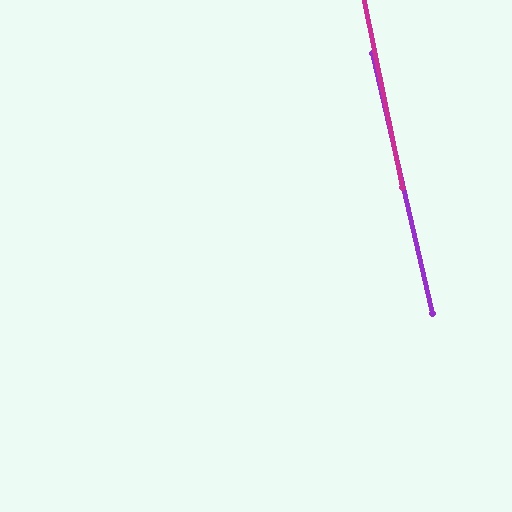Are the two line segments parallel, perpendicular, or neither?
Parallel — their directions differ by only 1.5°.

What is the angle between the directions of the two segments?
Approximately 1 degree.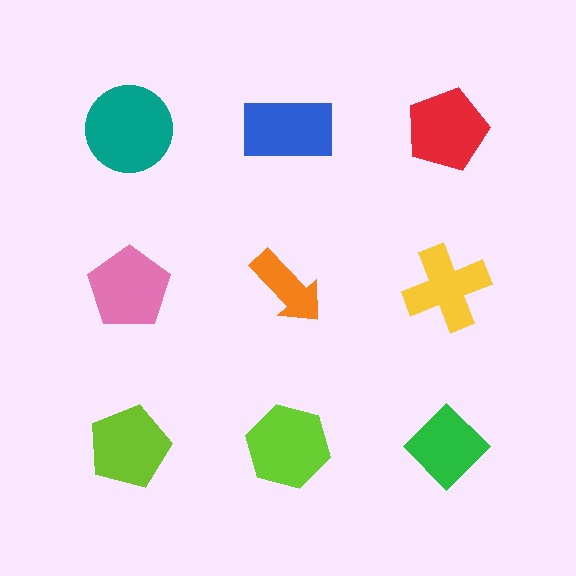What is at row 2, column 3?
A yellow cross.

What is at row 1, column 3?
A red pentagon.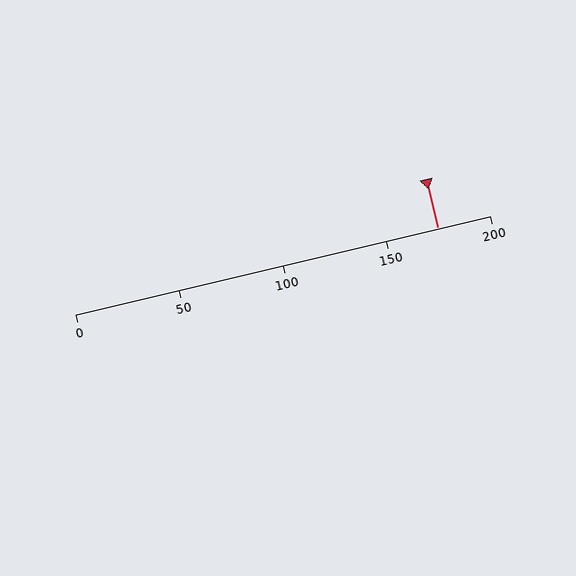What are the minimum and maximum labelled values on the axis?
The axis runs from 0 to 200.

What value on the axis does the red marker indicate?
The marker indicates approximately 175.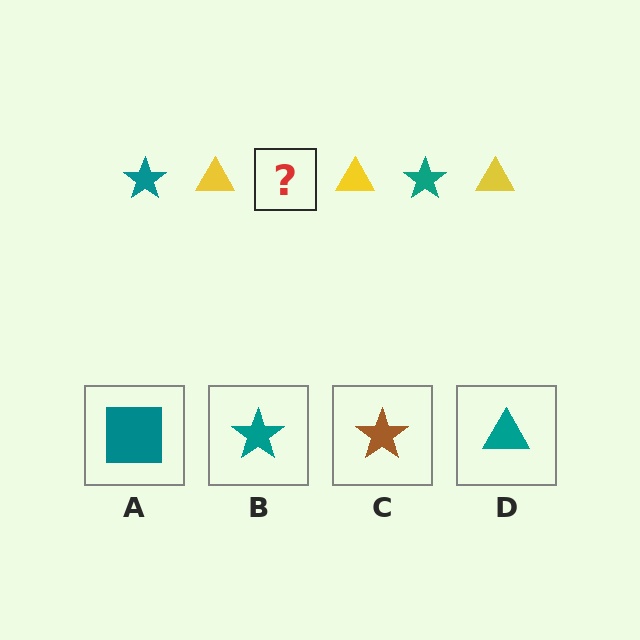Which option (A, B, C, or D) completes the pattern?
B.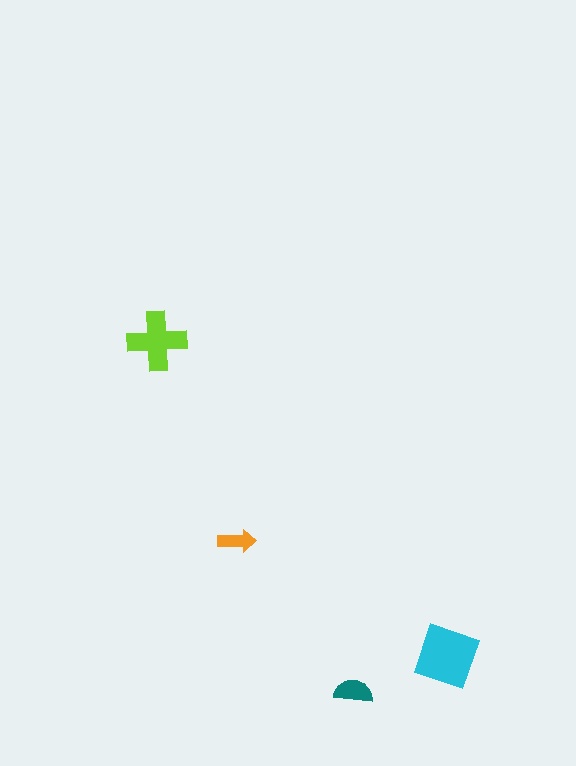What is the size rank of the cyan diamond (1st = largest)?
1st.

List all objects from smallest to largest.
The orange arrow, the teal semicircle, the lime cross, the cyan diamond.